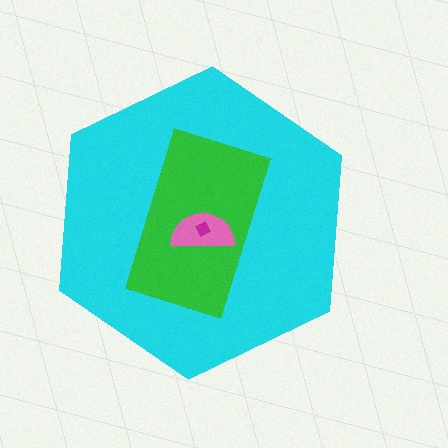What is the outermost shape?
The cyan hexagon.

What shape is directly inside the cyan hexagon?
The green rectangle.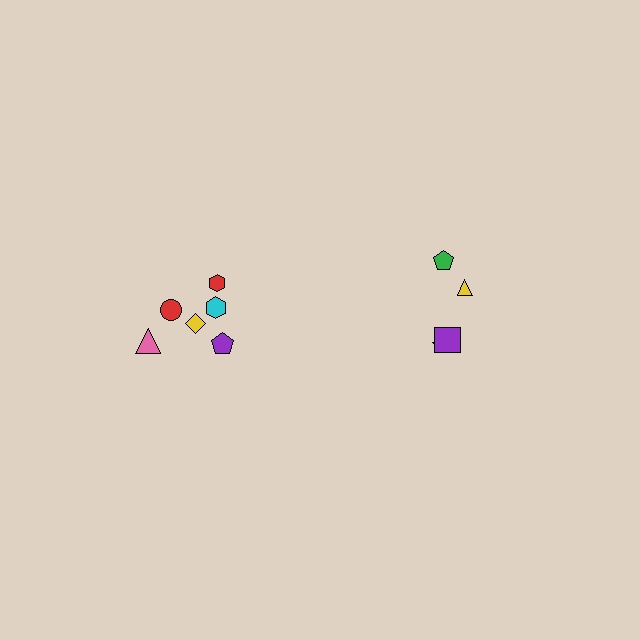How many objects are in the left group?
There are 6 objects.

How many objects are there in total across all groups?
There are 10 objects.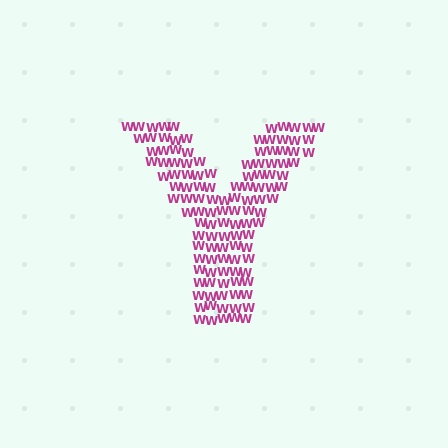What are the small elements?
The small elements are letter W's.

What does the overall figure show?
The overall figure shows the letter Y.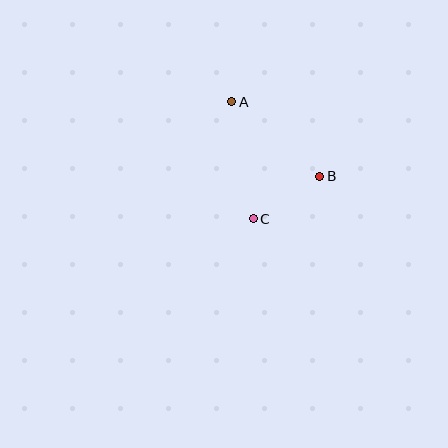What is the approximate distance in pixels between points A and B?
The distance between A and B is approximately 116 pixels.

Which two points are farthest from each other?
Points A and C are farthest from each other.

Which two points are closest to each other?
Points B and C are closest to each other.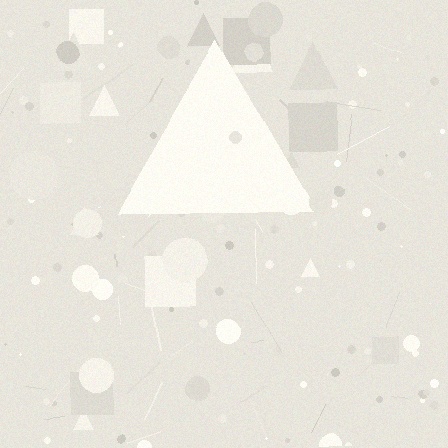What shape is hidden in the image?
A triangle is hidden in the image.